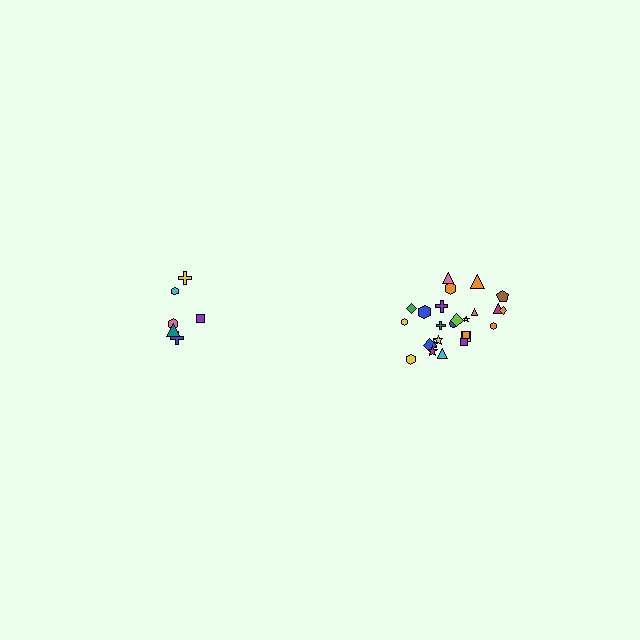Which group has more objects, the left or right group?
The right group.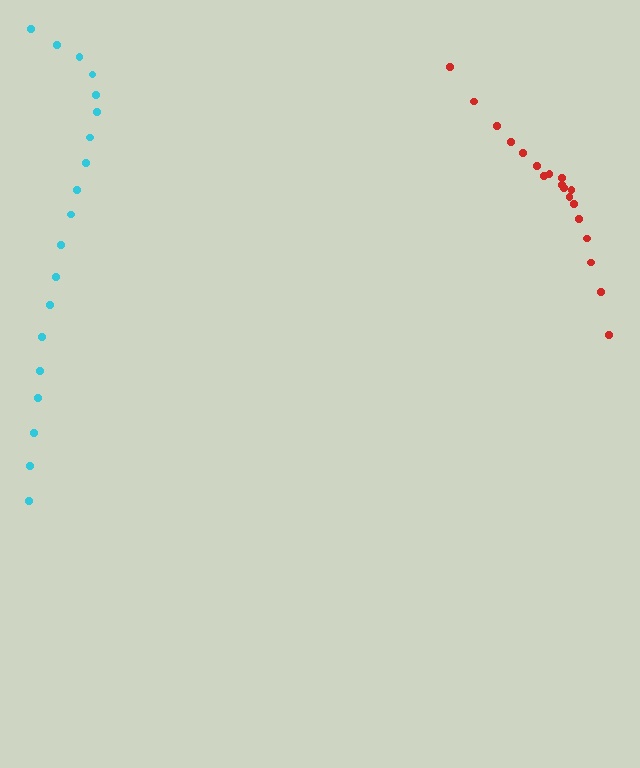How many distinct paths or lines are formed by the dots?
There are 2 distinct paths.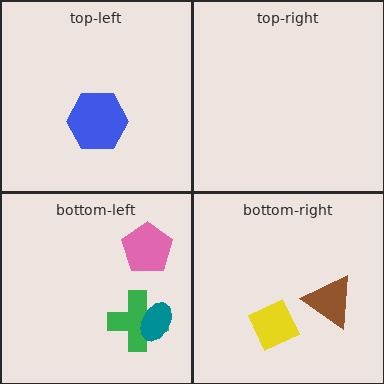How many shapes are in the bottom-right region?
2.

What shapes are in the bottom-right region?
The brown triangle, the yellow diamond.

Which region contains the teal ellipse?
The bottom-left region.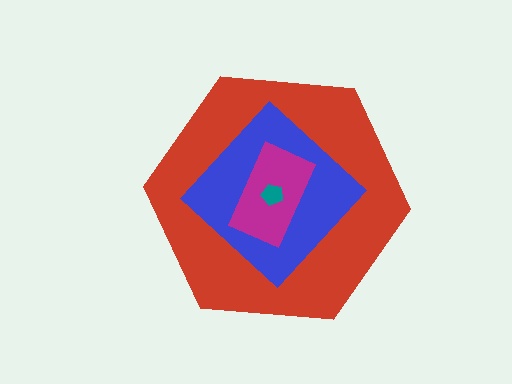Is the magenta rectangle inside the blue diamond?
Yes.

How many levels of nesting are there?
4.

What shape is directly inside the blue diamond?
The magenta rectangle.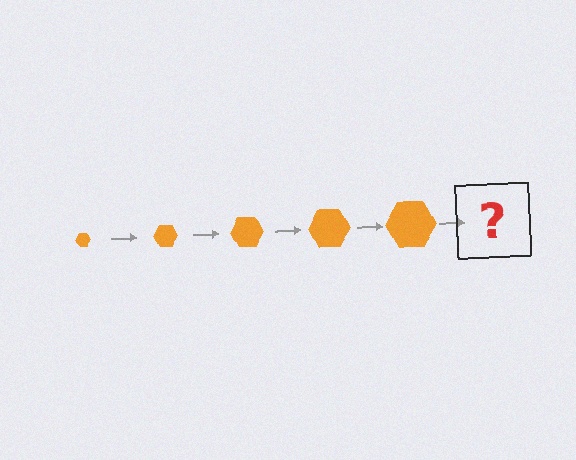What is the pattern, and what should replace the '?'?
The pattern is that the hexagon gets progressively larger each step. The '?' should be an orange hexagon, larger than the previous one.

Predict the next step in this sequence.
The next step is an orange hexagon, larger than the previous one.